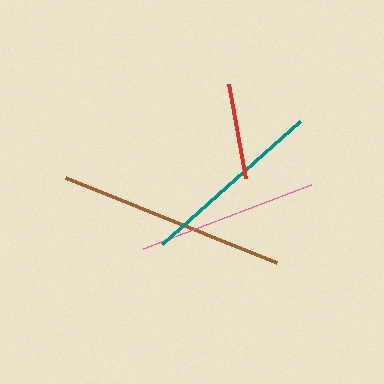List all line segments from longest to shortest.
From longest to shortest: brown, teal, pink, red.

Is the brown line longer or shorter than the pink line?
The brown line is longer than the pink line.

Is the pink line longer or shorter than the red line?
The pink line is longer than the red line.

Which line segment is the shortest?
The red line is the shortest at approximately 96 pixels.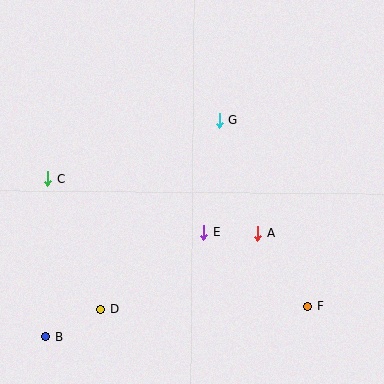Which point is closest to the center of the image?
Point E at (203, 232) is closest to the center.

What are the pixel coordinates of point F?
Point F is at (308, 306).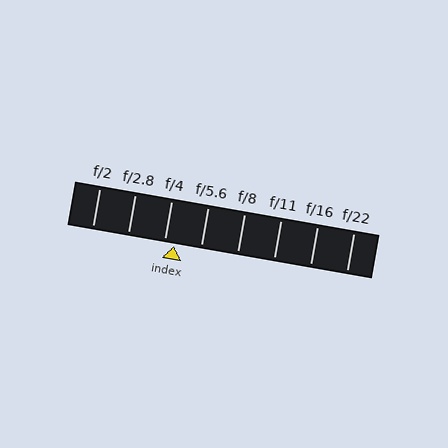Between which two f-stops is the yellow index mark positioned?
The index mark is between f/4 and f/5.6.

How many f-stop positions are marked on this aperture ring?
There are 8 f-stop positions marked.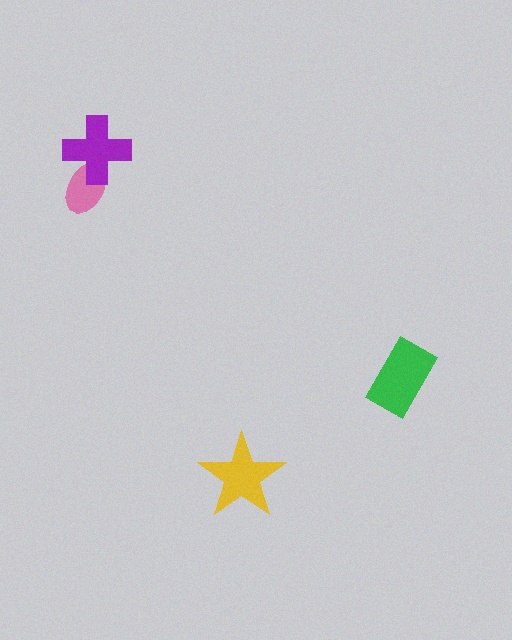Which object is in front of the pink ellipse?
The purple cross is in front of the pink ellipse.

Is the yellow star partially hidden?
No, no other shape covers it.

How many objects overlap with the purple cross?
1 object overlaps with the purple cross.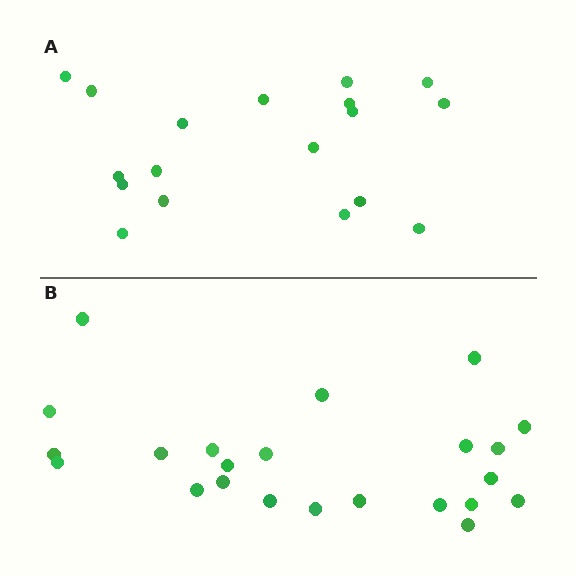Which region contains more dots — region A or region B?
Region B (the bottom region) has more dots.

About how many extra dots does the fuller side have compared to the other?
Region B has about 5 more dots than region A.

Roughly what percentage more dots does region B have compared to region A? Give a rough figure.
About 30% more.